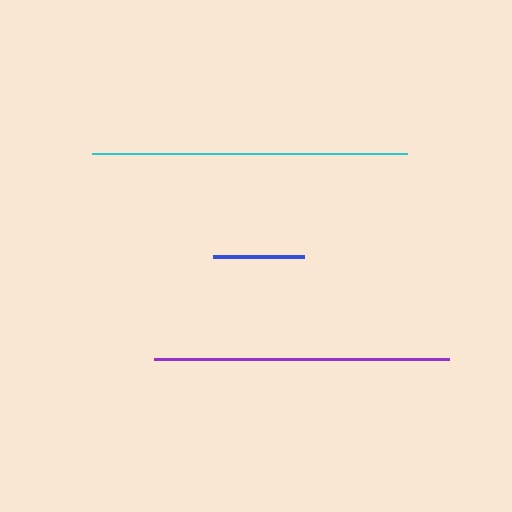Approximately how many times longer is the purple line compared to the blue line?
The purple line is approximately 3.3 times the length of the blue line.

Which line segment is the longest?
The cyan line is the longest at approximately 315 pixels.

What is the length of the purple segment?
The purple segment is approximately 295 pixels long.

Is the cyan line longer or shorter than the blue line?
The cyan line is longer than the blue line.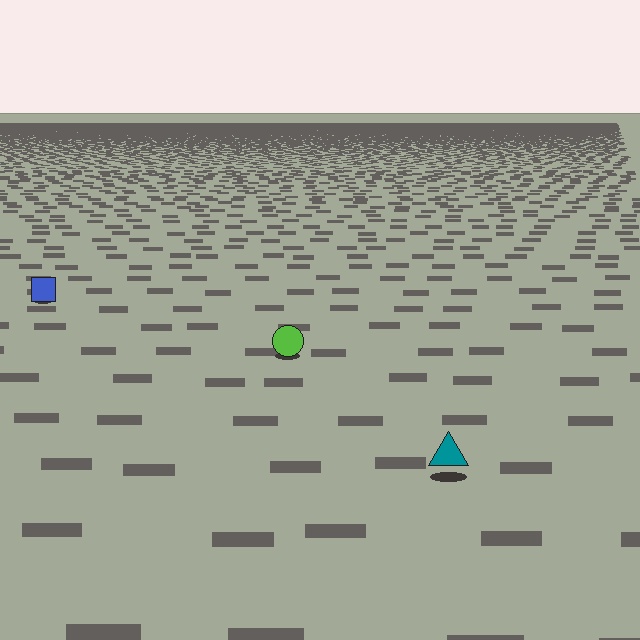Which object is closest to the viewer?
The teal triangle is closest. The texture marks near it are larger and more spread out.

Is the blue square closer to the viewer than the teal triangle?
No. The teal triangle is closer — you can tell from the texture gradient: the ground texture is coarser near it.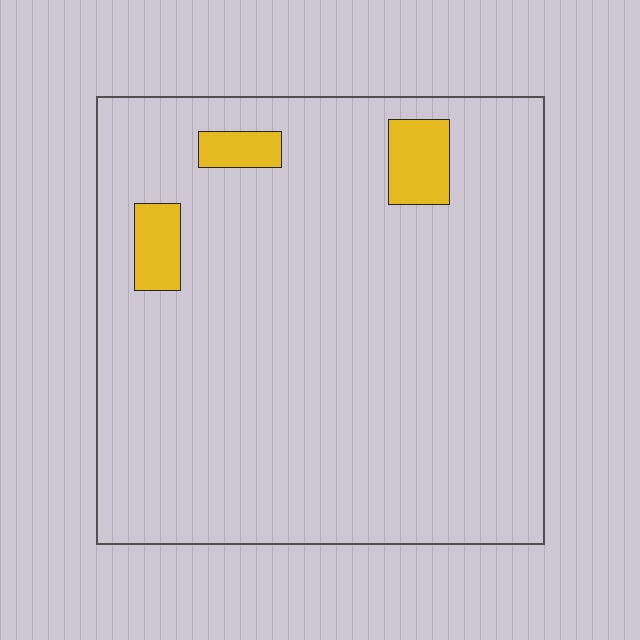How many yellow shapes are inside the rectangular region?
3.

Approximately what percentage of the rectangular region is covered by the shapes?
Approximately 5%.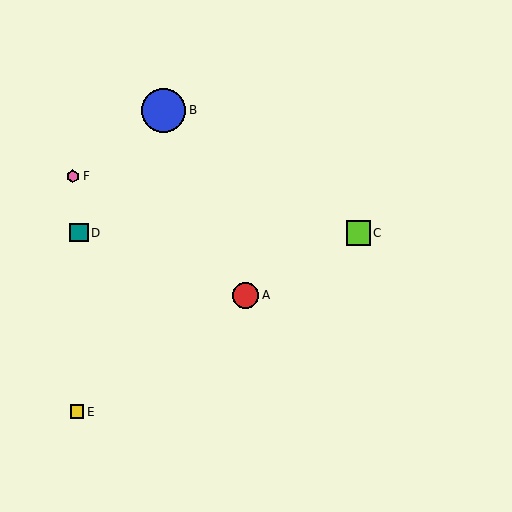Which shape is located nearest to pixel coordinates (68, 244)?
The teal square (labeled D) at (79, 233) is nearest to that location.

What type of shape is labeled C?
Shape C is a lime square.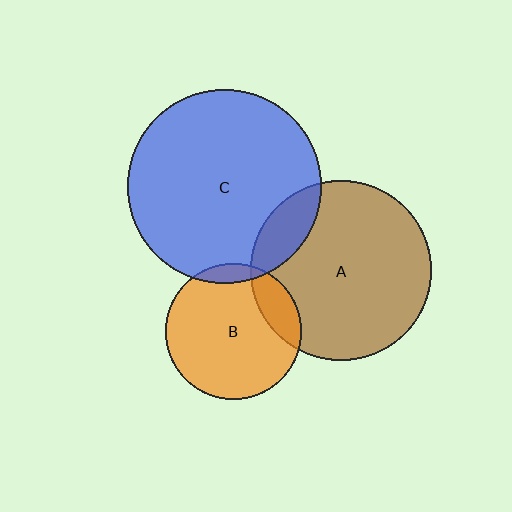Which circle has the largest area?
Circle C (blue).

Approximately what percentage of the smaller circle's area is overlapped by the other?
Approximately 5%.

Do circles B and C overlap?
Yes.